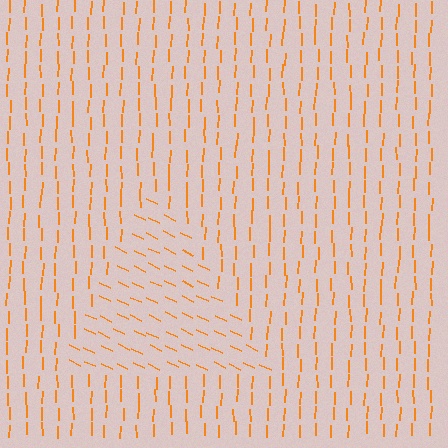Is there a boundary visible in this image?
Yes, there is a texture boundary formed by a change in line orientation.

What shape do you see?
I see a triangle.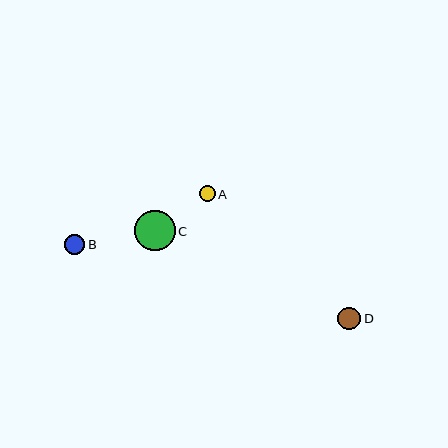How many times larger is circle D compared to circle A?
Circle D is approximately 1.4 times the size of circle A.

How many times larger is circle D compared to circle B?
Circle D is approximately 1.1 times the size of circle B.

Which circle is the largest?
Circle C is the largest with a size of approximately 40 pixels.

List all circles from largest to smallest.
From largest to smallest: C, D, B, A.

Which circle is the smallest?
Circle A is the smallest with a size of approximately 16 pixels.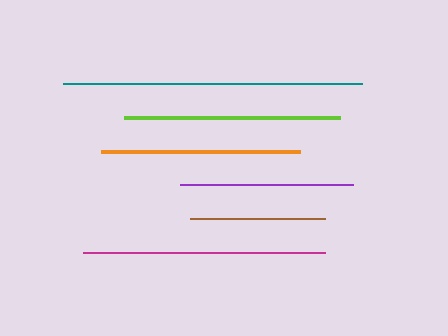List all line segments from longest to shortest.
From longest to shortest: teal, magenta, lime, orange, purple, brown.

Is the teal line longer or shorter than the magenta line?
The teal line is longer than the magenta line.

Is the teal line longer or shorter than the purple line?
The teal line is longer than the purple line.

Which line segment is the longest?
The teal line is the longest at approximately 299 pixels.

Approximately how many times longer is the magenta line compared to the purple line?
The magenta line is approximately 1.4 times the length of the purple line.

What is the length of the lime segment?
The lime segment is approximately 216 pixels long.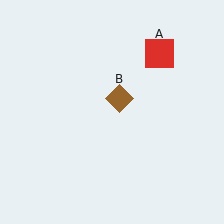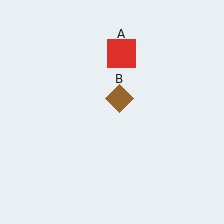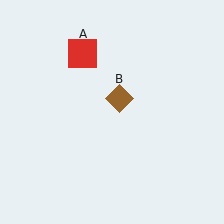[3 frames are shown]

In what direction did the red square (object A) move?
The red square (object A) moved left.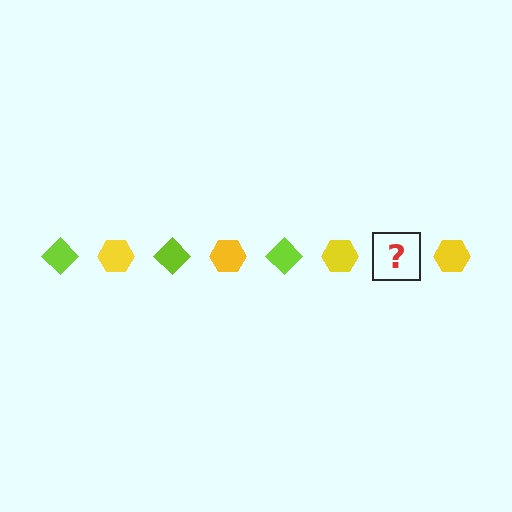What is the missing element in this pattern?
The missing element is a lime diamond.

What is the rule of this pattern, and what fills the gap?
The rule is that the pattern alternates between lime diamond and yellow hexagon. The gap should be filled with a lime diamond.